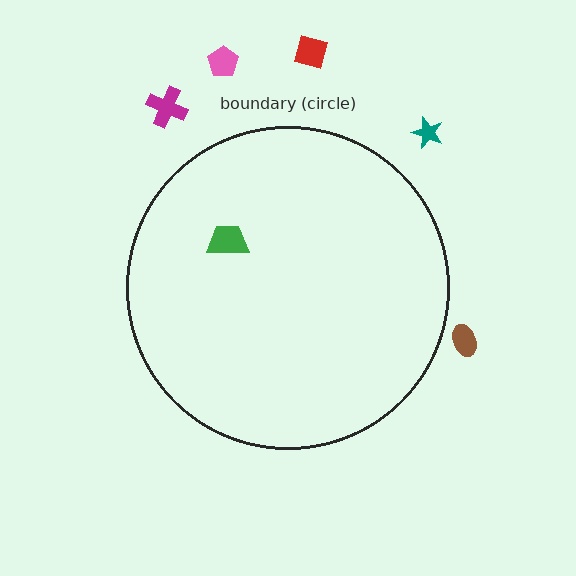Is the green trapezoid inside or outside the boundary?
Inside.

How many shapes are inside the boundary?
1 inside, 5 outside.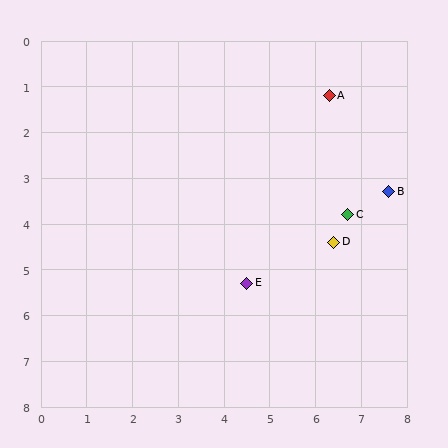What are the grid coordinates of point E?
Point E is at approximately (4.5, 5.3).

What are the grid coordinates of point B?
Point B is at approximately (7.6, 3.3).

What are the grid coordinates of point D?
Point D is at approximately (6.4, 4.4).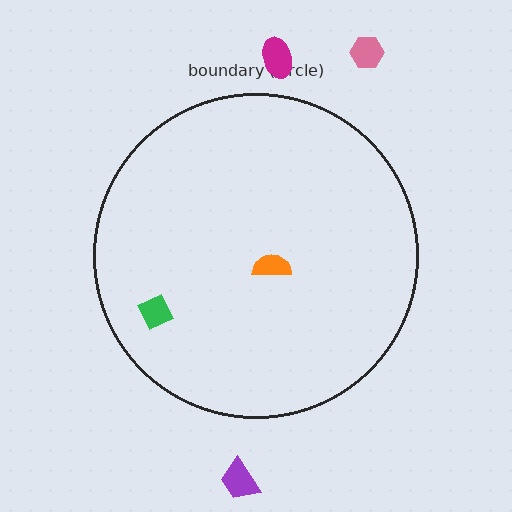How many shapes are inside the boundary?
2 inside, 3 outside.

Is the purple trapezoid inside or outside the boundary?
Outside.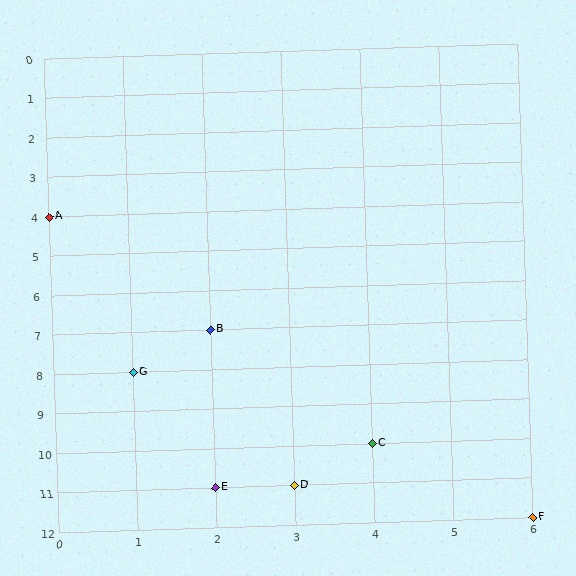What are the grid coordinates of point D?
Point D is at grid coordinates (3, 11).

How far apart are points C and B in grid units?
Points C and B are 2 columns and 3 rows apart (about 3.6 grid units diagonally).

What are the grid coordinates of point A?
Point A is at grid coordinates (0, 4).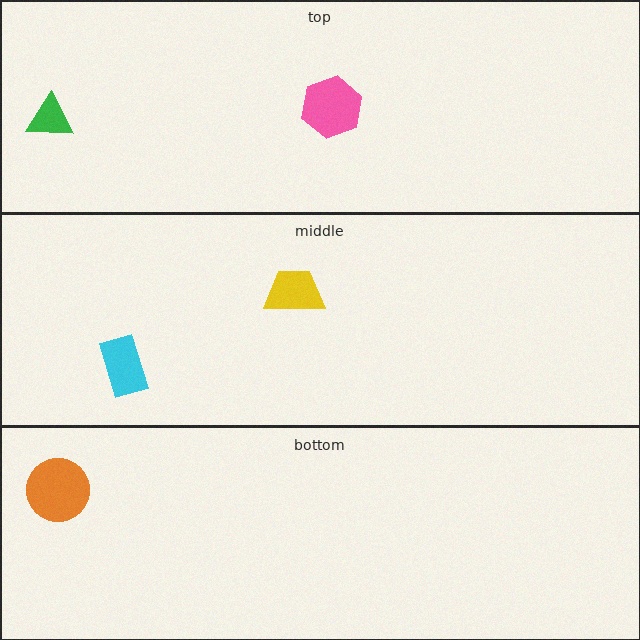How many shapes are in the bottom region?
1.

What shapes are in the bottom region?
The orange circle.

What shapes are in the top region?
The green triangle, the pink hexagon.